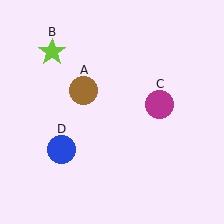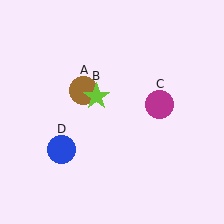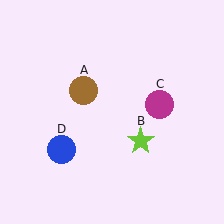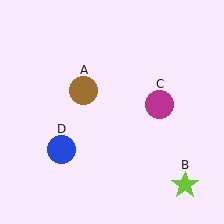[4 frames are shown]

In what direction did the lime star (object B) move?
The lime star (object B) moved down and to the right.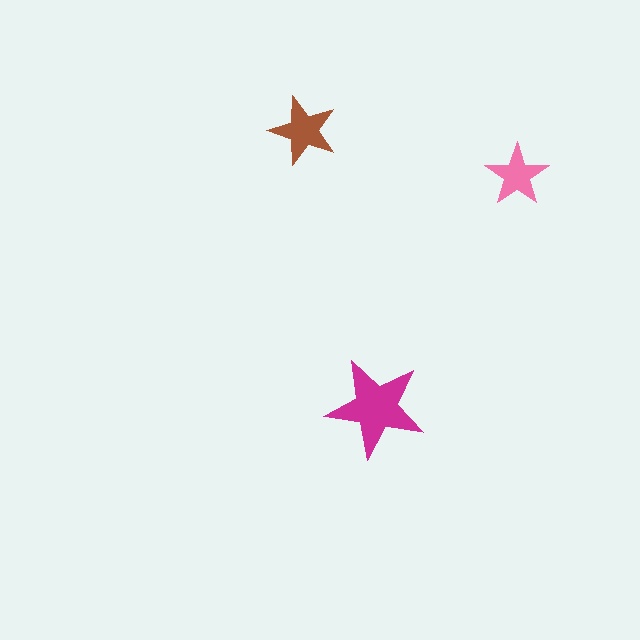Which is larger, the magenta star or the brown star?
The magenta one.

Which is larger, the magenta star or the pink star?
The magenta one.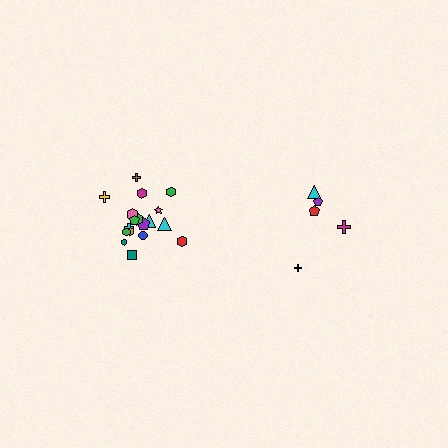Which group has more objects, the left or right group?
The left group.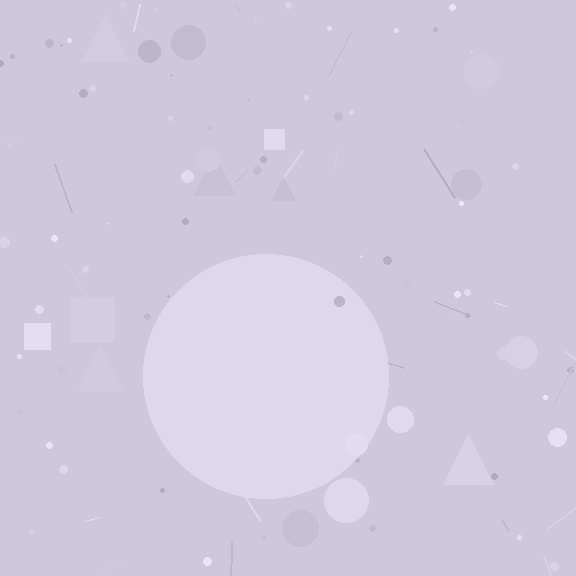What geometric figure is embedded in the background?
A circle is embedded in the background.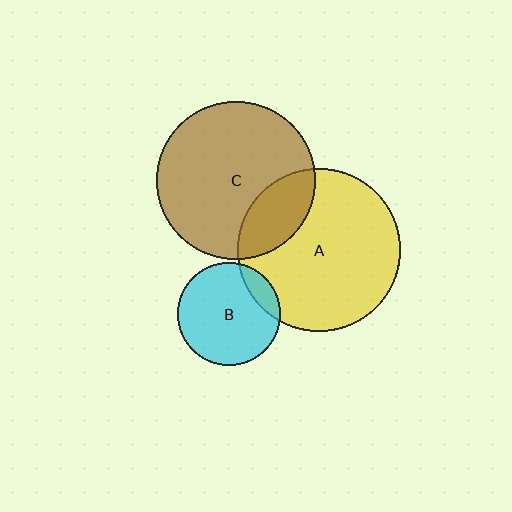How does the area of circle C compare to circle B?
Approximately 2.3 times.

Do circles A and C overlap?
Yes.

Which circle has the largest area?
Circle A (yellow).